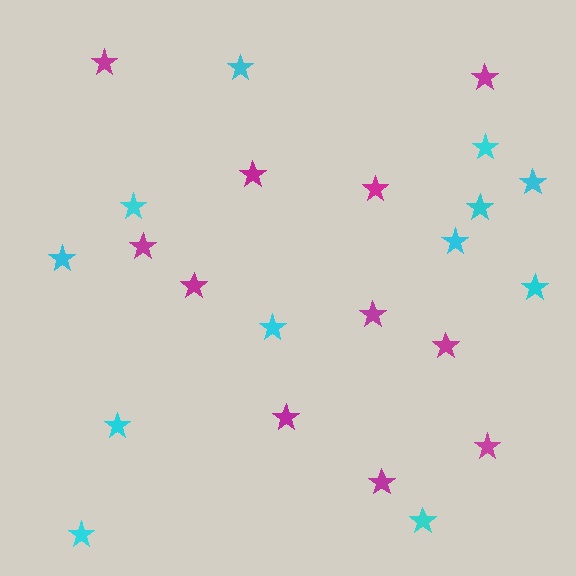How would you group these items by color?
There are 2 groups: one group of cyan stars (12) and one group of magenta stars (11).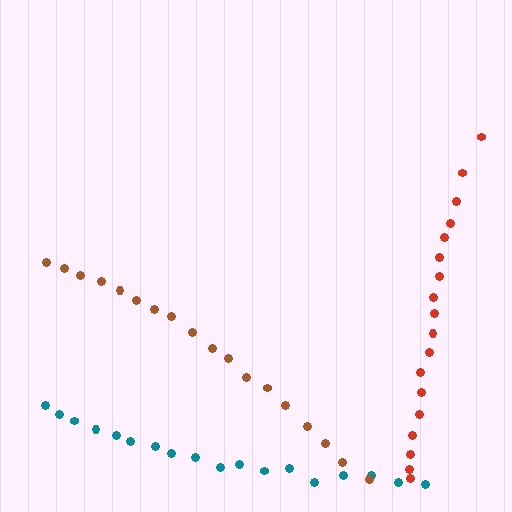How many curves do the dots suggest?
There are 3 distinct paths.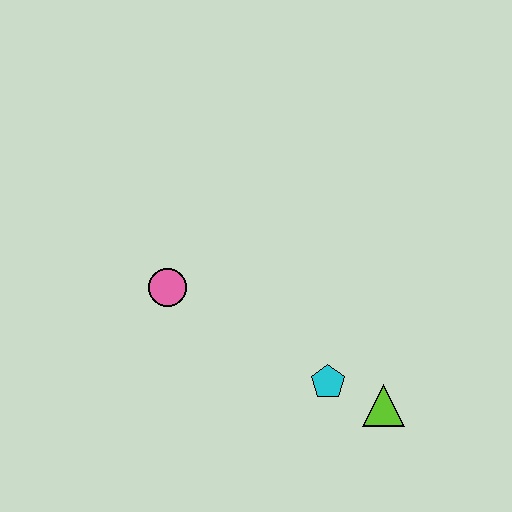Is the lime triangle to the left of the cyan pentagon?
No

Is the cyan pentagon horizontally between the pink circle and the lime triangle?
Yes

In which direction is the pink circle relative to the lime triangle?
The pink circle is to the left of the lime triangle.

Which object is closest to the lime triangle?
The cyan pentagon is closest to the lime triangle.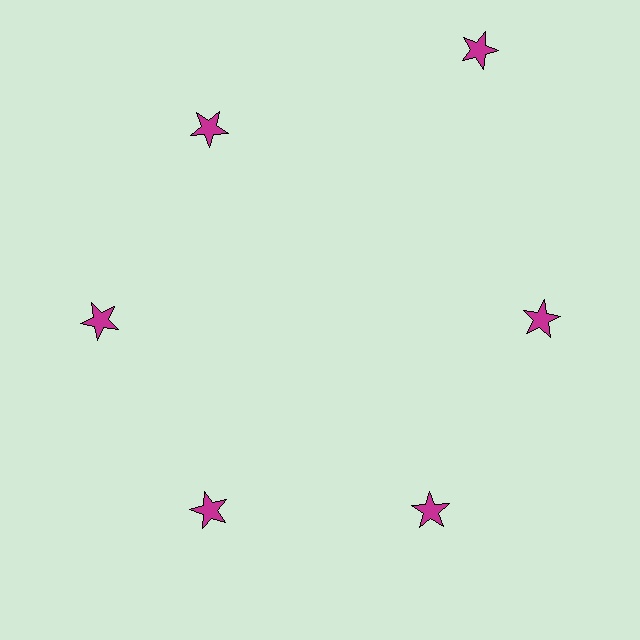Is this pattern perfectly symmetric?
No. The 6 magenta stars are arranged in a ring, but one element near the 1 o'clock position is pushed outward from the center, breaking the 6-fold rotational symmetry.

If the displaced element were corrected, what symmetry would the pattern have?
It would have 6-fold rotational symmetry — the pattern would map onto itself every 60 degrees.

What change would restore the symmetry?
The symmetry would be restored by moving it inward, back onto the ring so that all 6 stars sit at equal angles and equal distance from the center.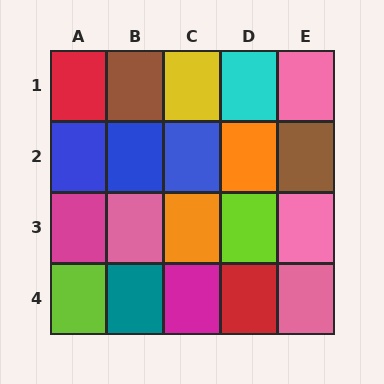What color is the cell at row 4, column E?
Pink.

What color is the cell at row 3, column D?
Lime.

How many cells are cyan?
1 cell is cyan.